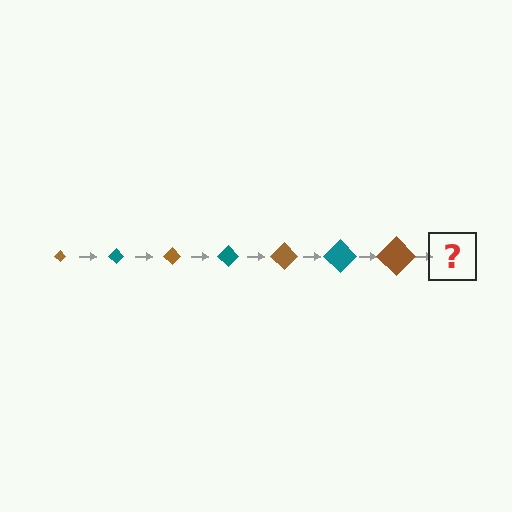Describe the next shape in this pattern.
It should be a teal diamond, larger than the previous one.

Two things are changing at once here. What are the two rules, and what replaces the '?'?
The two rules are that the diamond grows larger each step and the color cycles through brown and teal. The '?' should be a teal diamond, larger than the previous one.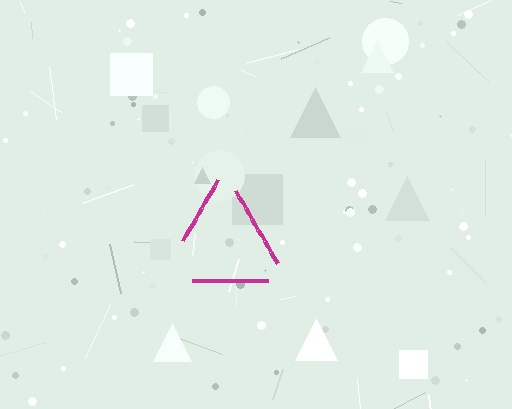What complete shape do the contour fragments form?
The contour fragments form a triangle.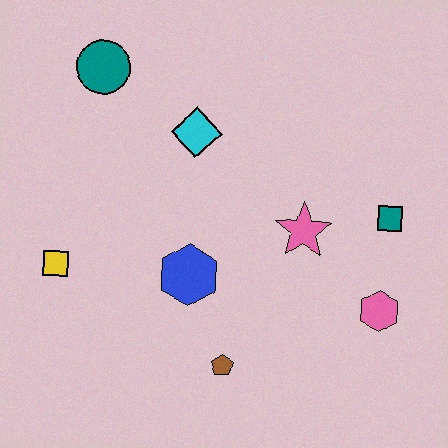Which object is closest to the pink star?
The teal square is closest to the pink star.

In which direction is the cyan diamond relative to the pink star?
The cyan diamond is to the left of the pink star.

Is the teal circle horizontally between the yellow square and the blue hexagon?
Yes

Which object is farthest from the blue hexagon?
The teal circle is farthest from the blue hexagon.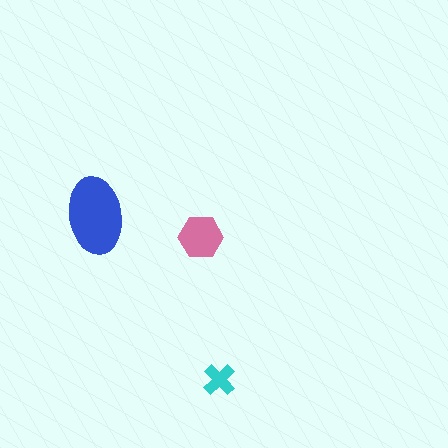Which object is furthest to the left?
The blue ellipse is leftmost.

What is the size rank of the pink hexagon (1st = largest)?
2nd.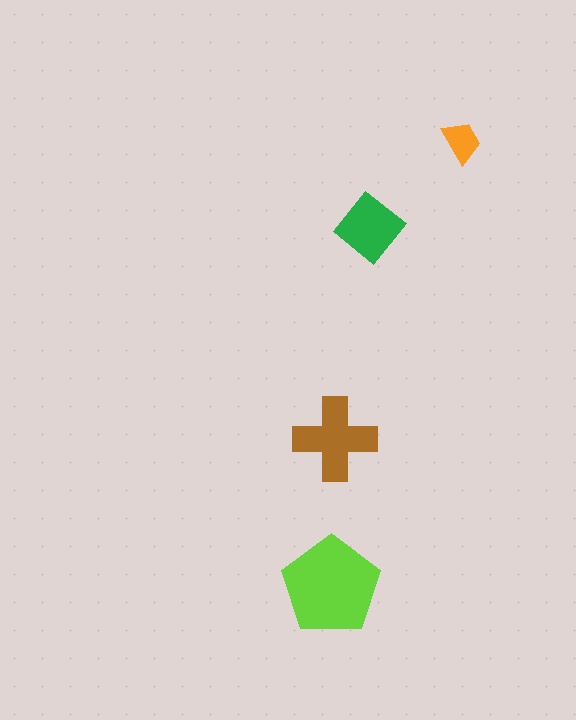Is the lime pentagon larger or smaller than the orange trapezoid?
Larger.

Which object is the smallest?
The orange trapezoid.